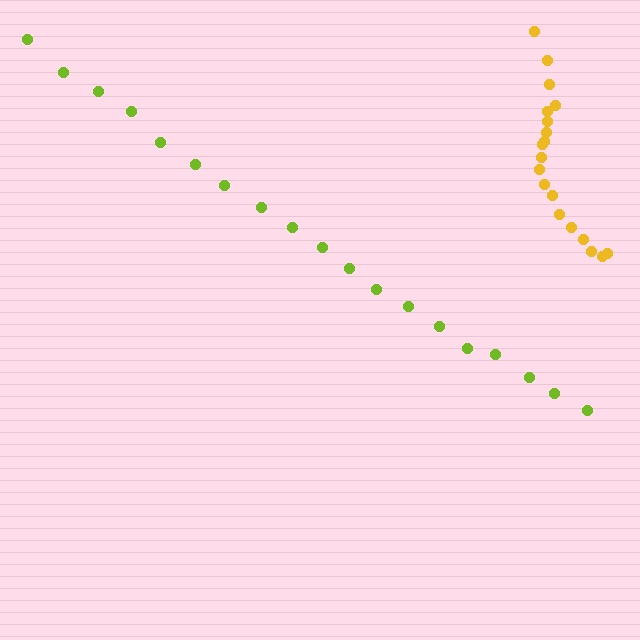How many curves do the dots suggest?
There are 2 distinct paths.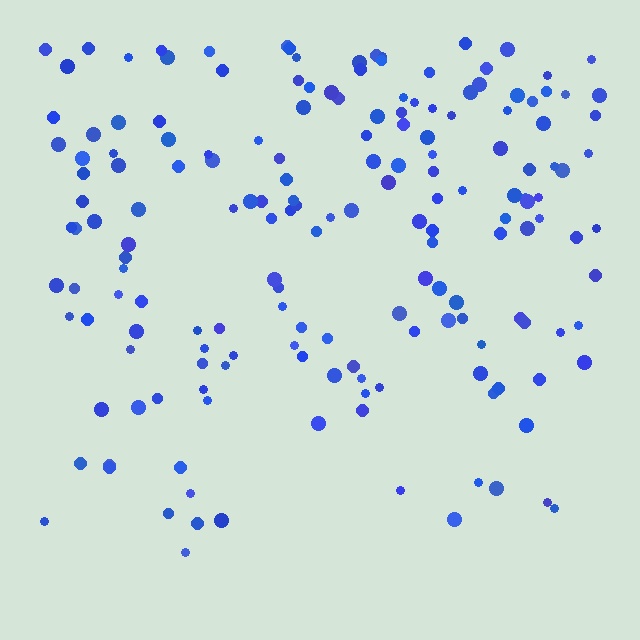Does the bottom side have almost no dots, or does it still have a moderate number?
Still a moderate number, just noticeably fewer than the top.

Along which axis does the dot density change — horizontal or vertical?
Vertical.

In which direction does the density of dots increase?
From bottom to top, with the top side densest.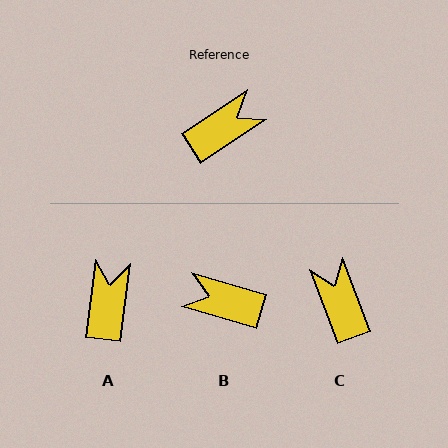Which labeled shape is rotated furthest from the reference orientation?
B, about 130 degrees away.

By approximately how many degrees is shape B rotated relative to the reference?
Approximately 130 degrees counter-clockwise.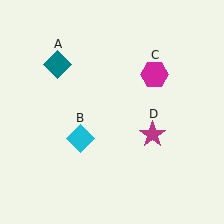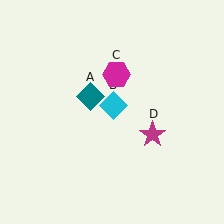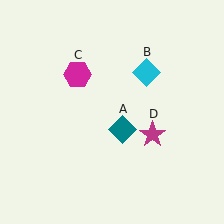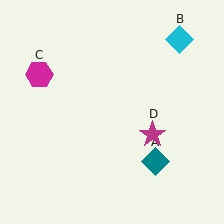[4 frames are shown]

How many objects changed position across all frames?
3 objects changed position: teal diamond (object A), cyan diamond (object B), magenta hexagon (object C).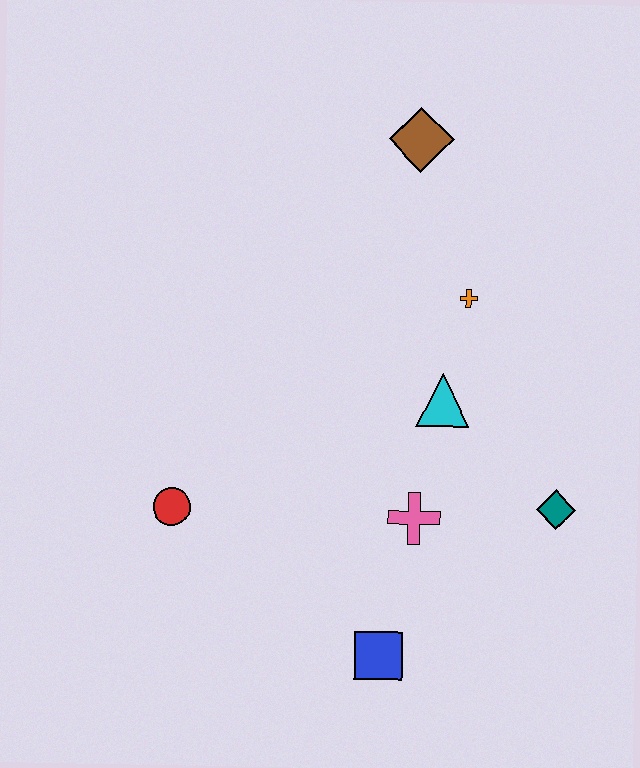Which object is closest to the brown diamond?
The orange cross is closest to the brown diamond.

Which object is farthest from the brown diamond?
The blue square is farthest from the brown diamond.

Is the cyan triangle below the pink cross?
No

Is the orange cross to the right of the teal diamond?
No